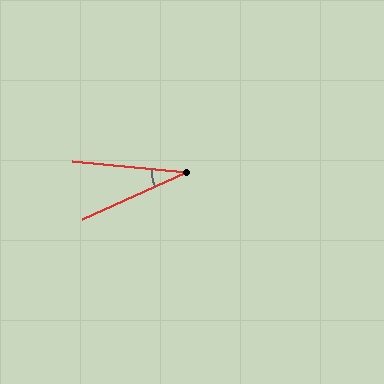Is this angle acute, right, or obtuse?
It is acute.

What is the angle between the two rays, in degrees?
Approximately 30 degrees.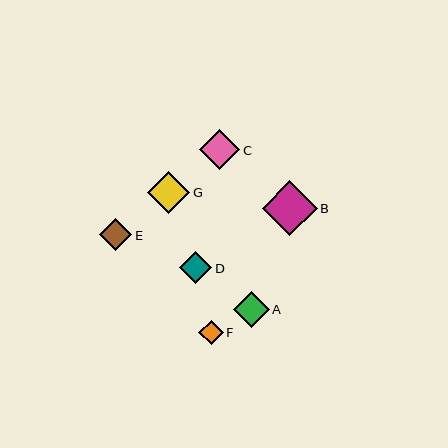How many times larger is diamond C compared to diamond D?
Diamond C is approximately 1.2 times the size of diamond D.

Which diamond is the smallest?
Diamond F is the smallest with a size of approximately 24 pixels.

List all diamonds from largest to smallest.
From largest to smallest: B, G, C, A, D, E, F.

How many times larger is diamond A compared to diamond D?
Diamond A is approximately 1.1 times the size of diamond D.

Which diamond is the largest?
Diamond B is the largest with a size of approximately 55 pixels.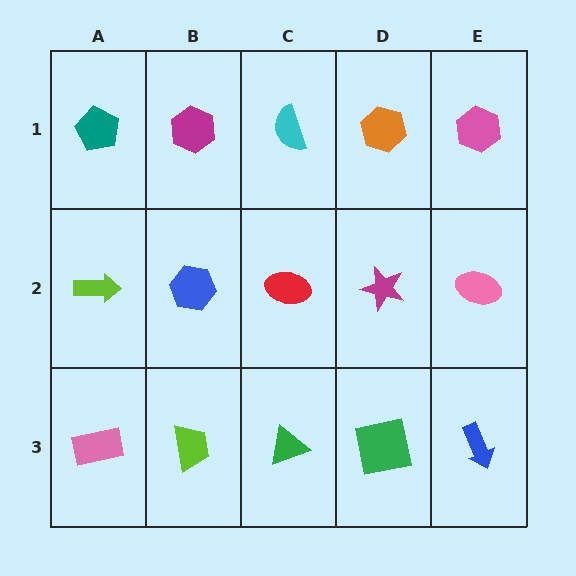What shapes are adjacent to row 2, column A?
A teal pentagon (row 1, column A), a pink rectangle (row 3, column A), a blue hexagon (row 2, column B).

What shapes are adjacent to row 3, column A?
A lime arrow (row 2, column A), a lime trapezoid (row 3, column B).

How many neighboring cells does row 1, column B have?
3.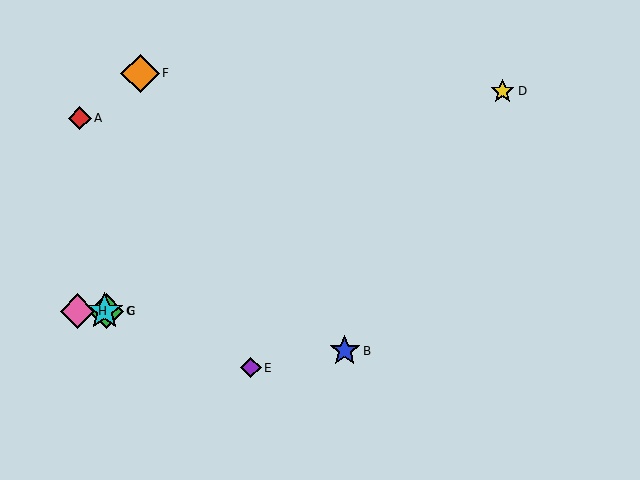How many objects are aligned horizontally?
3 objects (C, G, H) are aligned horizontally.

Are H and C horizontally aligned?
Yes, both are at y≈311.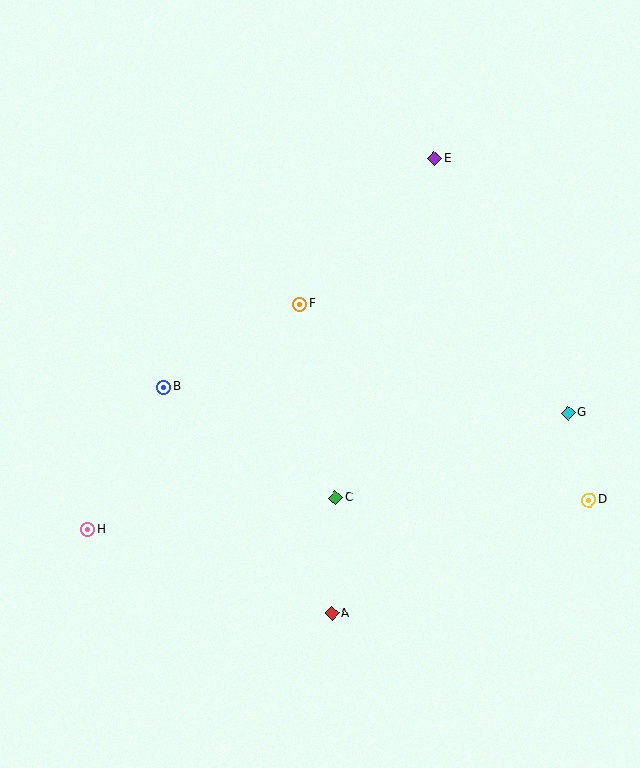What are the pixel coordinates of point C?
Point C is at (336, 498).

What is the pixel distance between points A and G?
The distance between A and G is 310 pixels.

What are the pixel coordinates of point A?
Point A is at (332, 613).